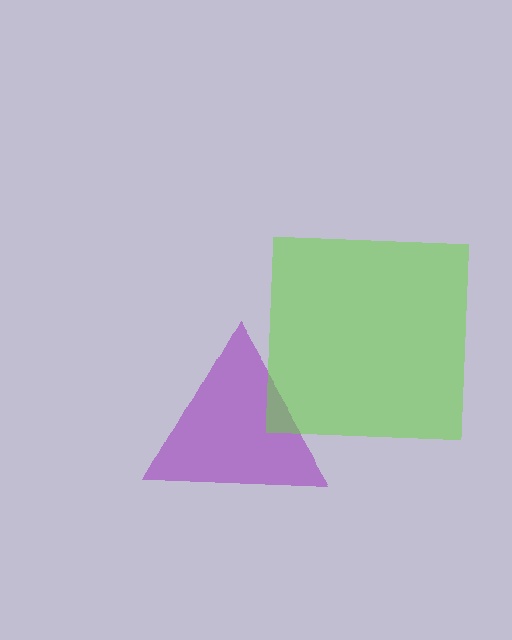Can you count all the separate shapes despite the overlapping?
Yes, there are 2 separate shapes.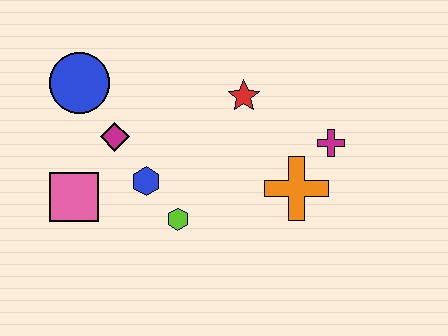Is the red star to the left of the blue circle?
No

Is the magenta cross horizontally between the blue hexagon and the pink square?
No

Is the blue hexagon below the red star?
Yes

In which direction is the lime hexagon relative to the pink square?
The lime hexagon is to the right of the pink square.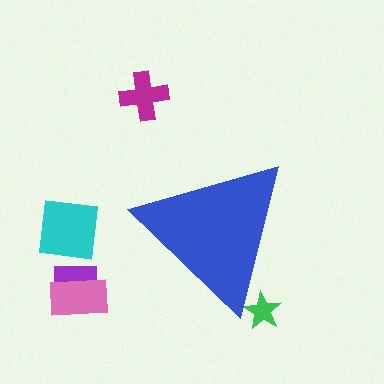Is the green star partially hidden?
Yes, the green star is partially hidden behind the blue triangle.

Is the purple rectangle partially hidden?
No, the purple rectangle is fully visible.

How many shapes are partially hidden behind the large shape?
1 shape is partially hidden.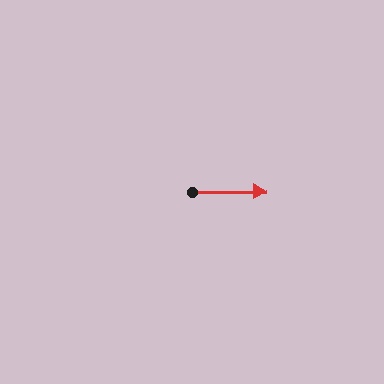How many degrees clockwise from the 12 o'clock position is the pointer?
Approximately 89 degrees.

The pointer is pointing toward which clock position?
Roughly 3 o'clock.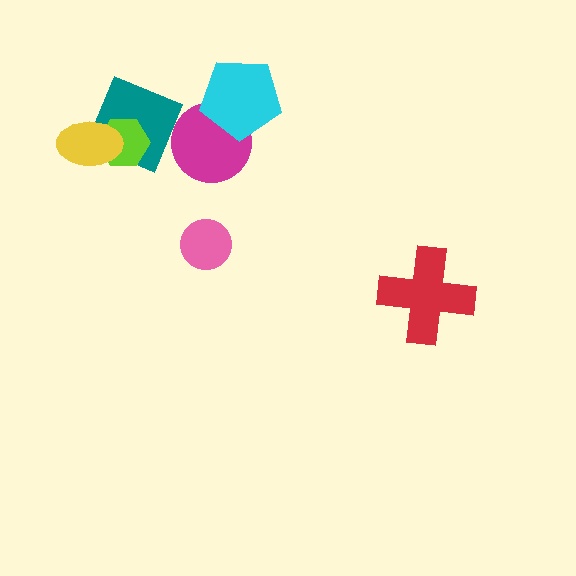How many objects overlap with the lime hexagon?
2 objects overlap with the lime hexagon.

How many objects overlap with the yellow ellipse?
2 objects overlap with the yellow ellipse.